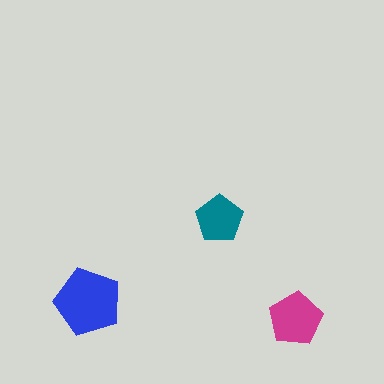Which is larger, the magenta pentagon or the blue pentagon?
The blue one.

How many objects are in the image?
There are 3 objects in the image.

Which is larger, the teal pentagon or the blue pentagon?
The blue one.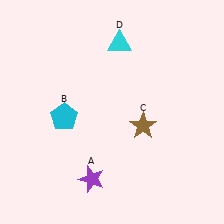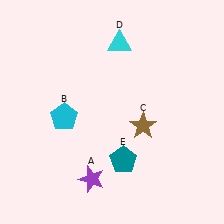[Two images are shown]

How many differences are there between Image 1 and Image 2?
There is 1 difference between the two images.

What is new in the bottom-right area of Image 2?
A teal pentagon (E) was added in the bottom-right area of Image 2.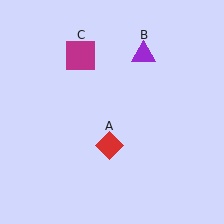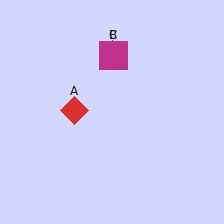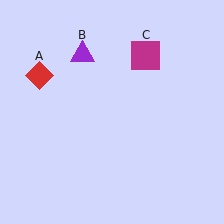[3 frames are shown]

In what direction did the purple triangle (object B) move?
The purple triangle (object B) moved left.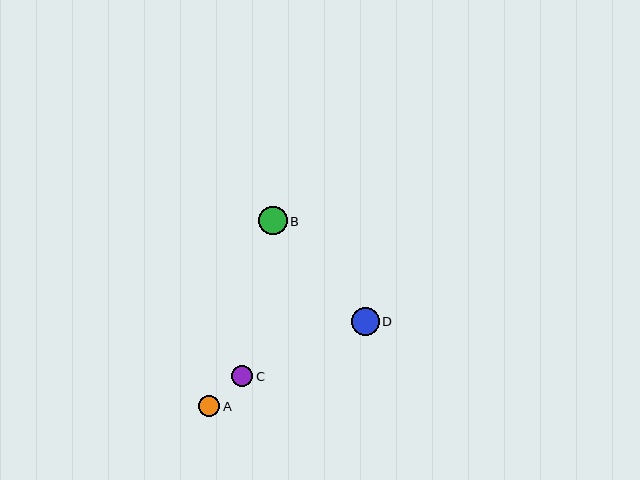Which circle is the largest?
Circle B is the largest with a size of approximately 29 pixels.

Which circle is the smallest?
Circle C is the smallest with a size of approximately 21 pixels.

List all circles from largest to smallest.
From largest to smallest: B, D, A, C.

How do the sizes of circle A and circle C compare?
Circle A and circle C are approximately the same size.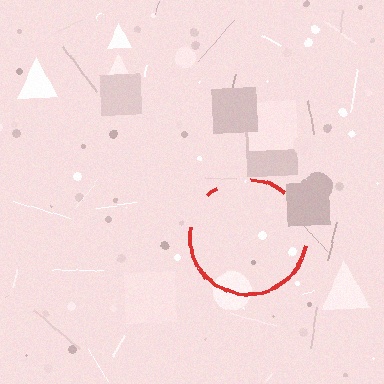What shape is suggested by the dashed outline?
The dashed outline suggests a circle.